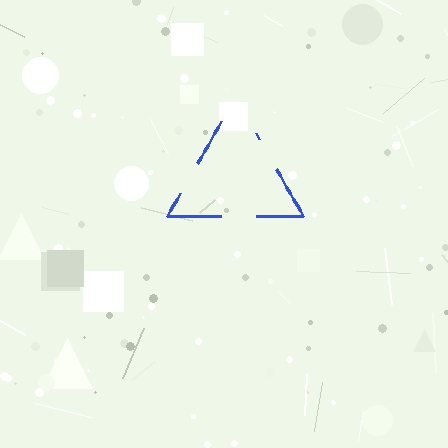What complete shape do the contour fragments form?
The contour fragments form a triangle.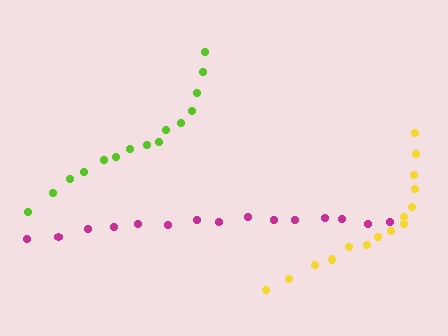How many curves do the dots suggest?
There are 3 distinct paths.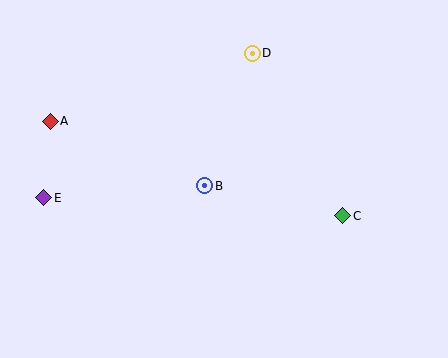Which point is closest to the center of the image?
Point B at (205, 186) is closest to the center.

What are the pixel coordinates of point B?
Point B is at (205, 186).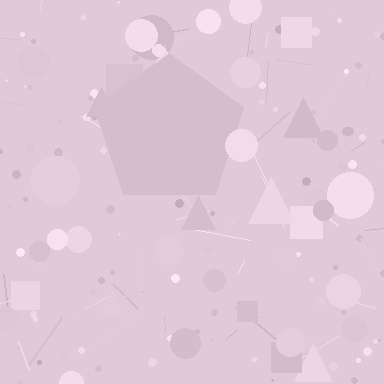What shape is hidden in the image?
A pentagon is hidden in the image.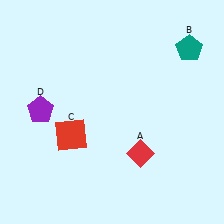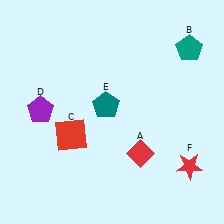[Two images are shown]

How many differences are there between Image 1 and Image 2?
There are 2 differences between the two images.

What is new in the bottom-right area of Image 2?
A red star (F) was added in the bottom-right area of Image 2.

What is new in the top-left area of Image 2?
A teal pentagon (E) was added in the top-left area of Image 2.